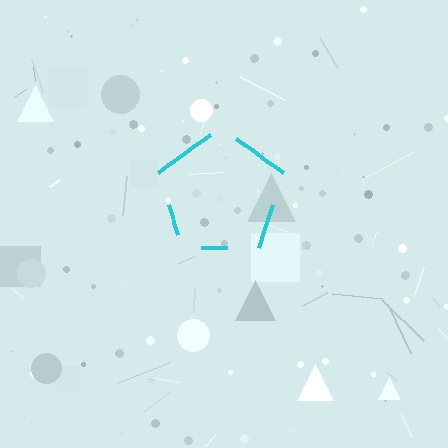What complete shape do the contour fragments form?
The contour fragments form a pentagon.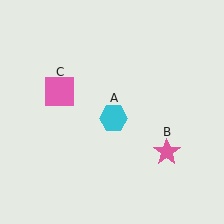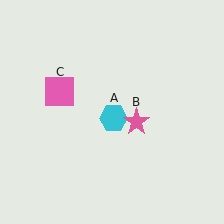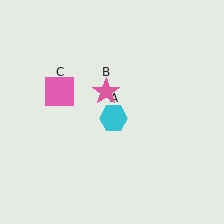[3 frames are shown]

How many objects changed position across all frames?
1 object changed position: pink star (object B).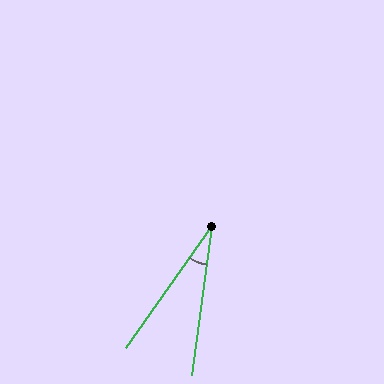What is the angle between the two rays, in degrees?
Approximately 28 degrees.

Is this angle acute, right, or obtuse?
It is acute.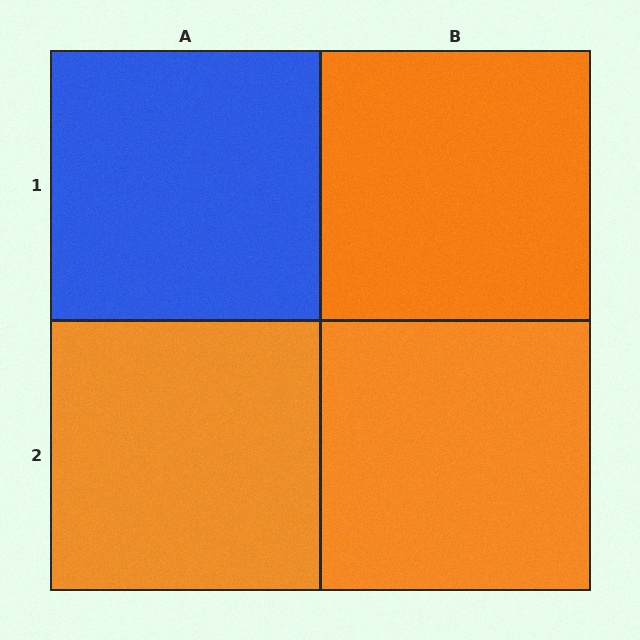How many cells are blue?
1 cell is blue.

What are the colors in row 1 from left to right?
Blue, orange.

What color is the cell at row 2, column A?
Orange.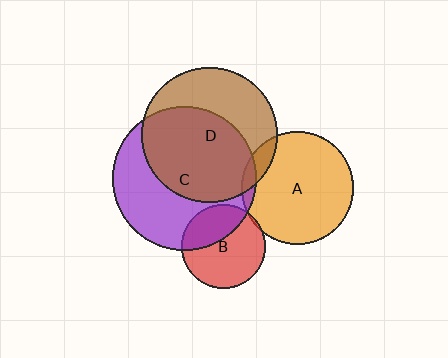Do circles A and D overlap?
Yes.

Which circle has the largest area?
Circle C (purple).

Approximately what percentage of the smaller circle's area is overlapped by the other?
Approximately 10%.